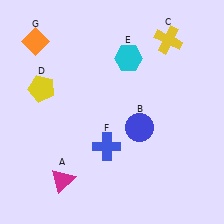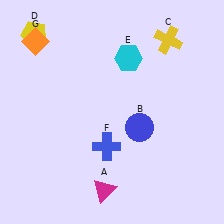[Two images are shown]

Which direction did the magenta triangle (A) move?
The magenta triangle (A) moved right.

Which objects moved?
The objects that moved are: the magenta triangle (A), the yellow pentagon (D).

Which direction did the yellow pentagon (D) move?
The yellow pentagon (D) moved up.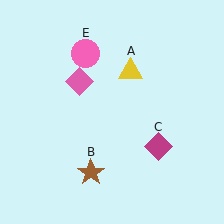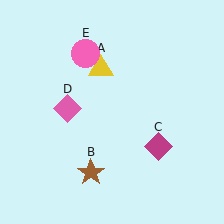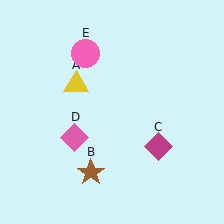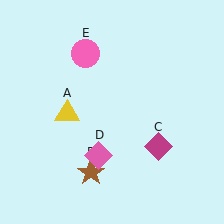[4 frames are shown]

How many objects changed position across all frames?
2 objects changed position: yellow triangle (object A), pink diamond (object D).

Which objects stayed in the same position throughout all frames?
Brown star (object B) and magenta diamond (object C) and pink circle (object E) remained stationary.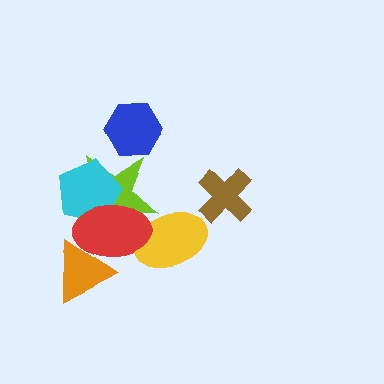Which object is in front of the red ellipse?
The orange triangle is in front of the red ellipse.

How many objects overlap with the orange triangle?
1 object overlaps with the orange triangle.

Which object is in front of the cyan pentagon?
The red ellipse is in front of the cyan pentagon.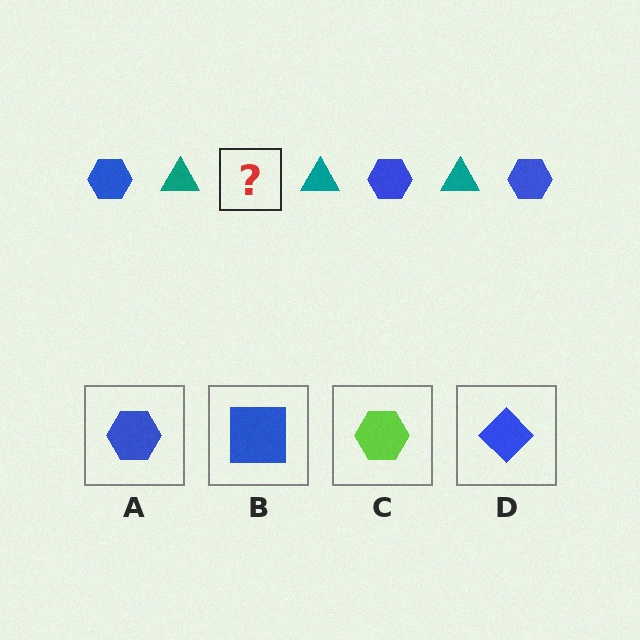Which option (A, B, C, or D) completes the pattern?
A.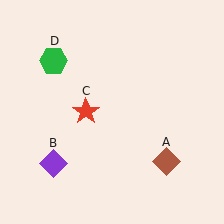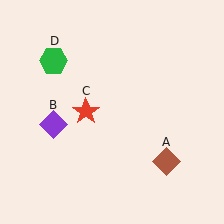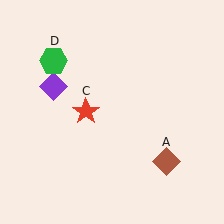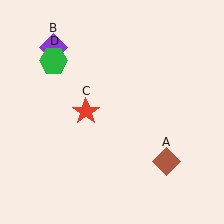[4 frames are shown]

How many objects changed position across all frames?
1 object changed position: purple diamond (object B).